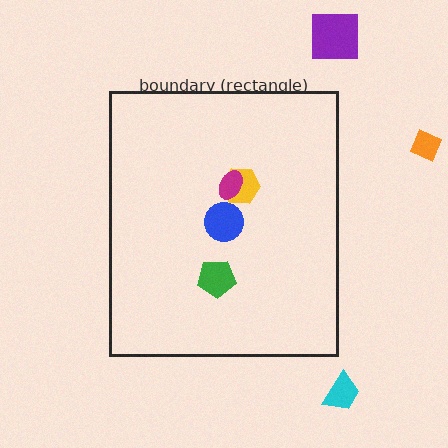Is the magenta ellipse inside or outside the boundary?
Inside.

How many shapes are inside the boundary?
4 inside, 3 outside.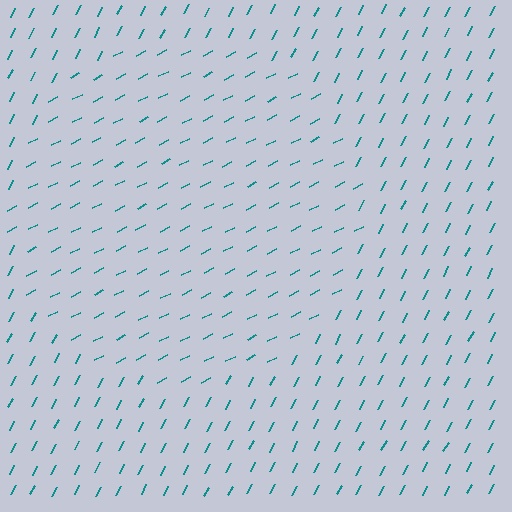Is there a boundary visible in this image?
Yes, there is a texture boundary formed by a change in line orientation.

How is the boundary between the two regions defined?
The boundary is defined purely by a change in line orientation (approximately 35 degrees difference). All lines are the same color and thickness.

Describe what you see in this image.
The image is filled with small teal line segments. A circle region in the image has lines oriented differently from the surrounding lines, creating a visible texture boundary.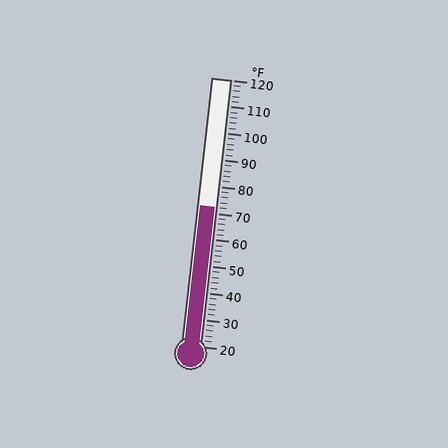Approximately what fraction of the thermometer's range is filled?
The thermometer is filled to approximately 50% of its range.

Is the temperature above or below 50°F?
The temperature is above 50°F.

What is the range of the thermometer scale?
The thermometer scale ranges from 20°F to 120°F.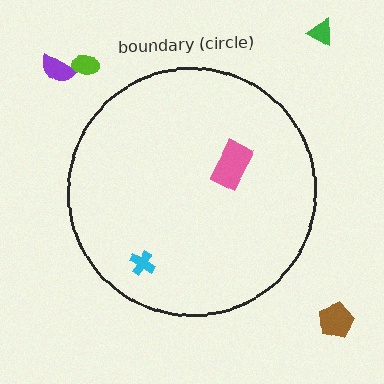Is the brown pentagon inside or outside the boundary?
Outside.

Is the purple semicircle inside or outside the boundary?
Outside.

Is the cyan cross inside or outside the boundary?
Inside.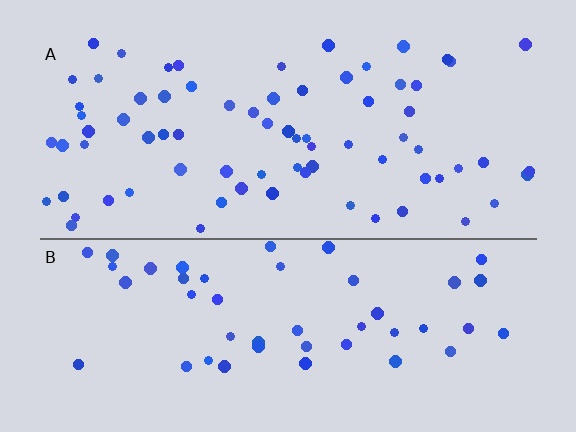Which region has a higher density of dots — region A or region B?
A (the top).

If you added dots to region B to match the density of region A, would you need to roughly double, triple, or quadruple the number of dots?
Approximately double.